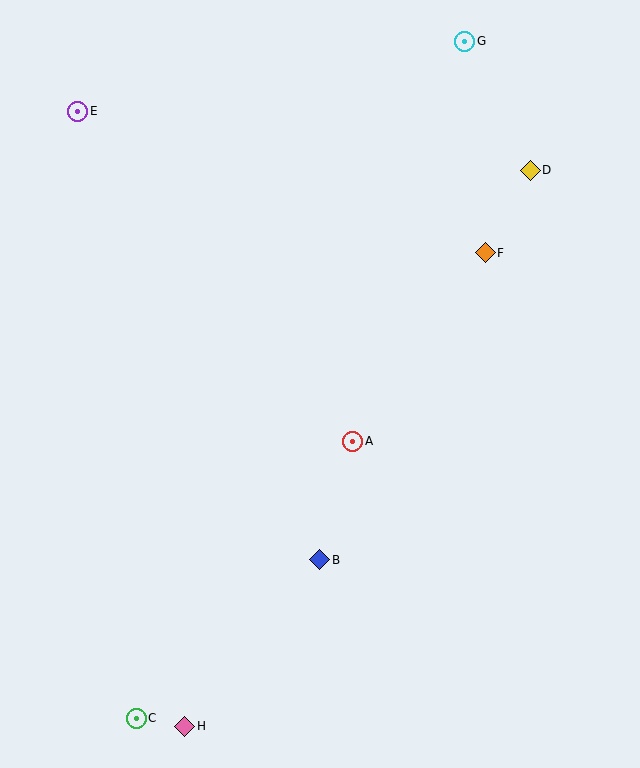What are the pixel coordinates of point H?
Point H is at (185, 726).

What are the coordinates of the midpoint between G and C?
The midpoint between G and C is at (301, 380).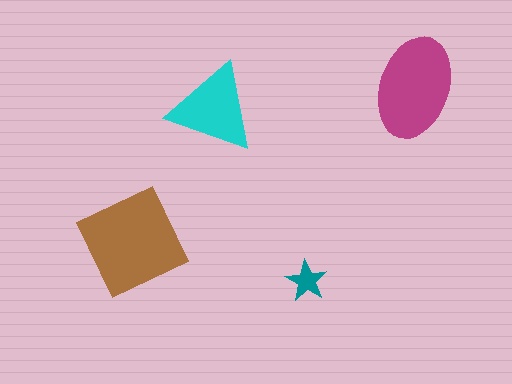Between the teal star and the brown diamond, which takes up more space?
The brown diamond.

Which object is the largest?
The brown diamond.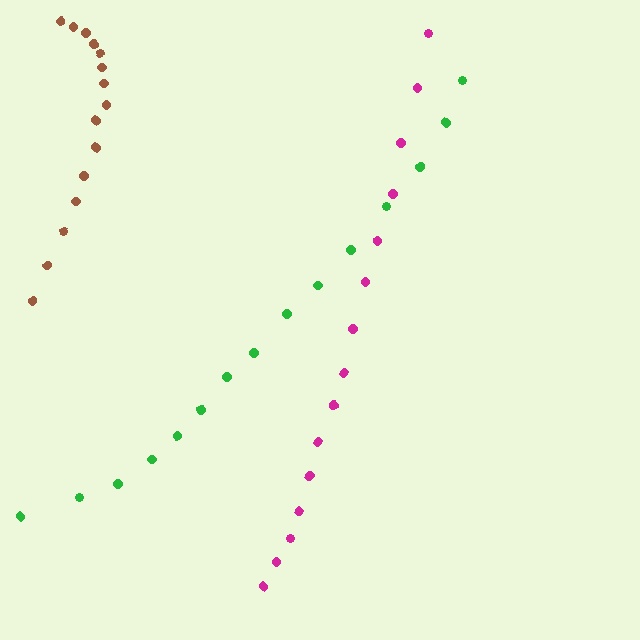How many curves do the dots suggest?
There are 3 distinct paths.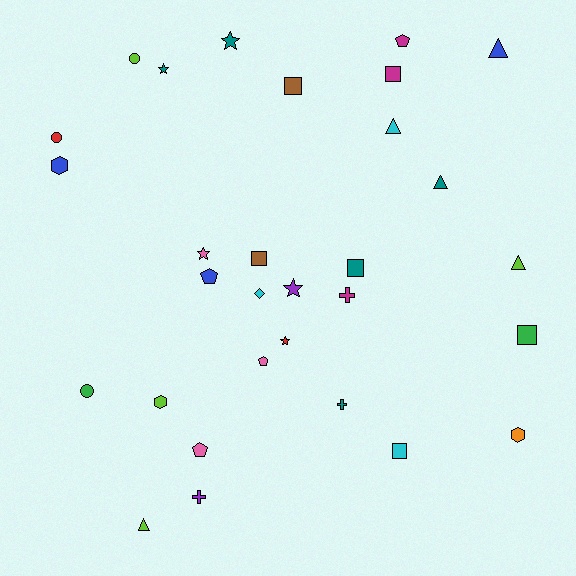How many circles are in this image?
There are 3 circles.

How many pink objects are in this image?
There are 3 pink objects.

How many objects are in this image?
There are 30 objects.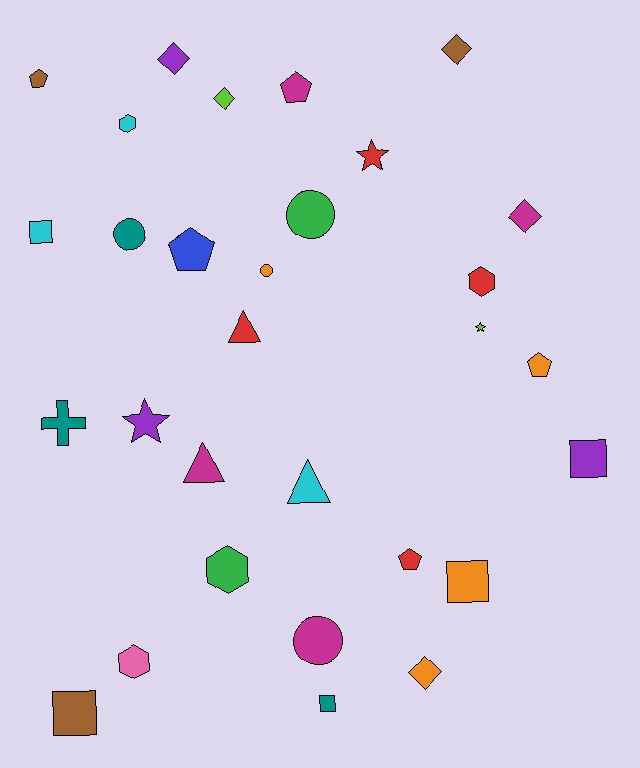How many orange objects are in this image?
There are 4 orange objects.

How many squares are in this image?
There are 5 squares.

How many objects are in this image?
There are 30 objects.